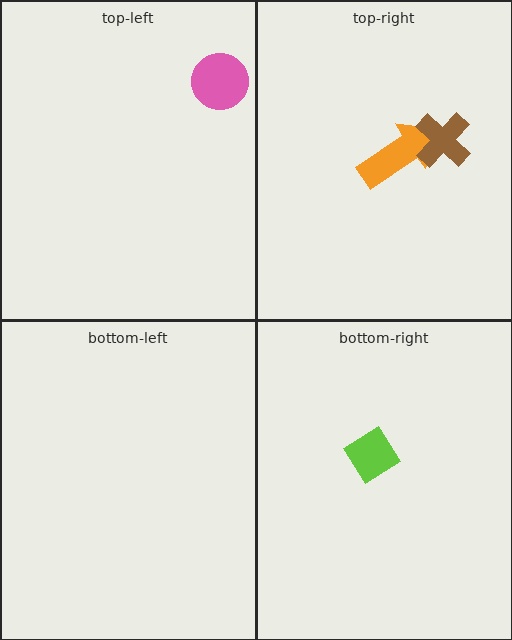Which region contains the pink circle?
The top-left region.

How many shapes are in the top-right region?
2.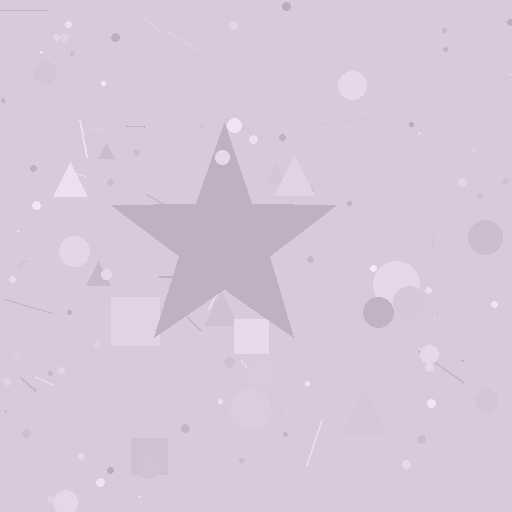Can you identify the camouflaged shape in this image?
The camouflaged shape is a star.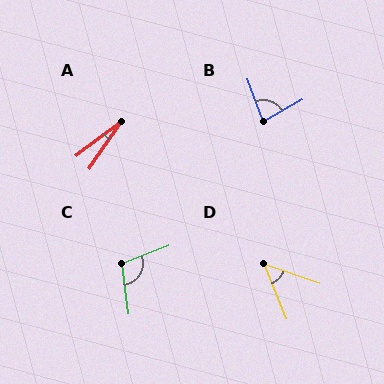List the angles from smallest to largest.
A (18°), D (48°), B (80°), C (104°).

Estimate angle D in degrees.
Approximately 48 degrees.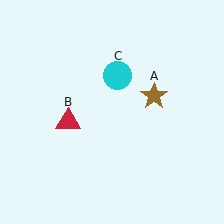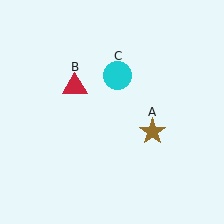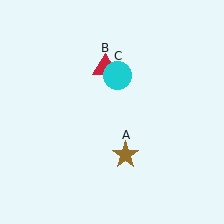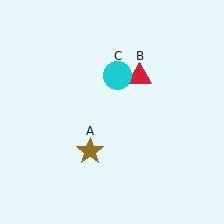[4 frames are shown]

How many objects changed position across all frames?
2 objects changed position: brown star (object A), red triangle (object B).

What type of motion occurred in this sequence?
The brown star (object A), red triangle (object B) rotated clockwise around the center of the scene.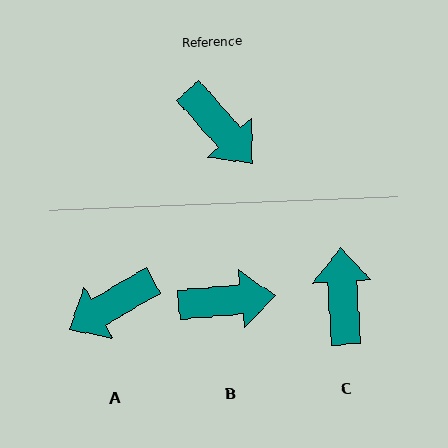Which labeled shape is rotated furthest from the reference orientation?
C, about 141 degrees away.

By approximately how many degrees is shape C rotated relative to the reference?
Approximately 141 degrees counter-clockwise.